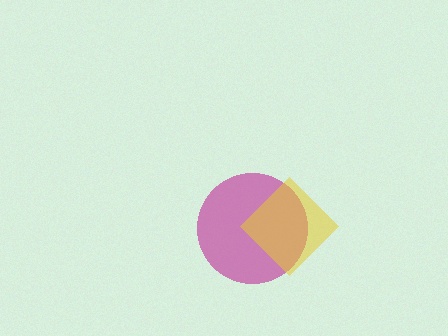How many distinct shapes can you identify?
There are 2 distinct shapes: a magenta circle, a yellow diamond.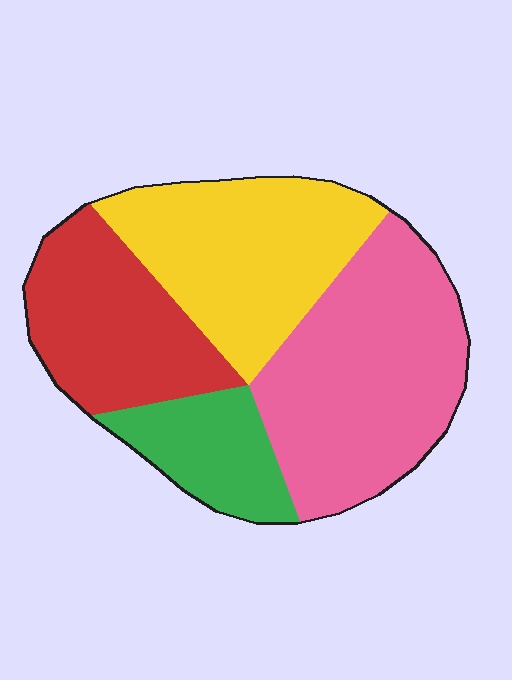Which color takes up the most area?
Pink, at roughly 35%.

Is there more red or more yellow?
Yellow.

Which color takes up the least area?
Green, at roughly 15%.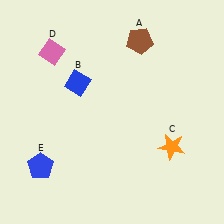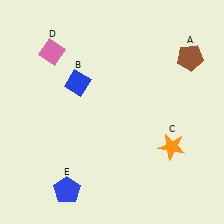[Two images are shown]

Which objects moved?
The objects that moved are: the brown pentagon (A), the blue pentagon (E).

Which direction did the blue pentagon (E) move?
The blue pentagon (E) moved right.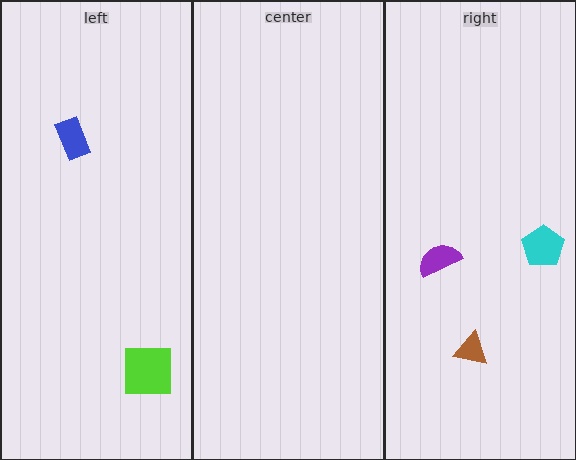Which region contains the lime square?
The left region.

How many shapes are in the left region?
2.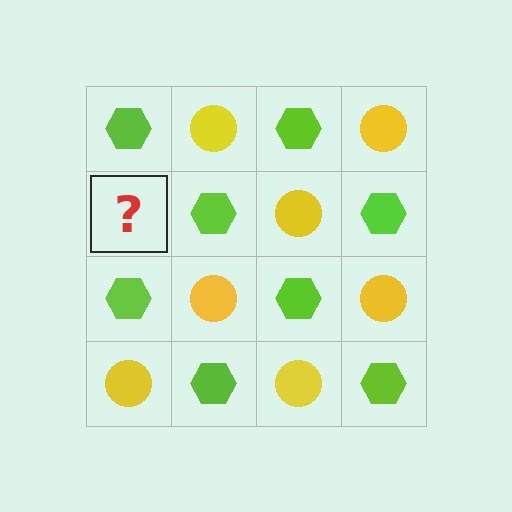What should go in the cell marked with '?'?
The missing cell should contain a yellow circle.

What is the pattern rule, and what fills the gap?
The rule is that it alternates lime hexagon and yellow circle in a checkerboard pattern. The gap should be filled with a yellow circle.